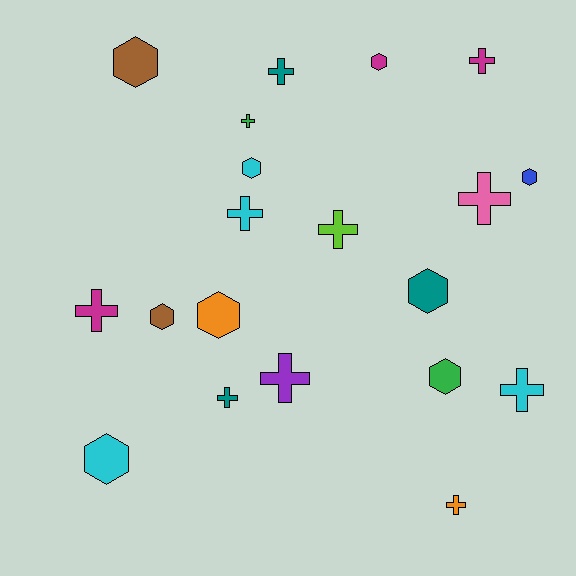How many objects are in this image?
There are 20 objects.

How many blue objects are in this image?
There is 1 blue object.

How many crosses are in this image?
There are 11 crosses.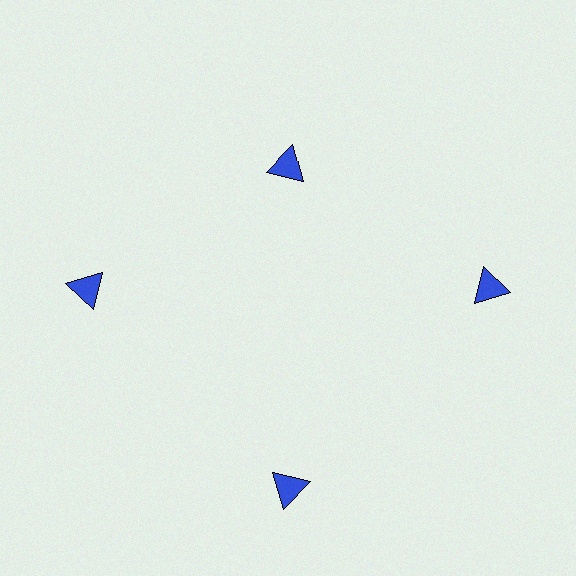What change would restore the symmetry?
The symmetry would be restored by moving it outward, back onto the ring so that all 4 triangles sit at equal angles and equal distance from the center.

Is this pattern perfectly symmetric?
No. The 4 blue triangles are arranged in a ring, but one element near the 12 o'clock position is pulled inward toward the center, breaking the 4-fold rotational symmetry.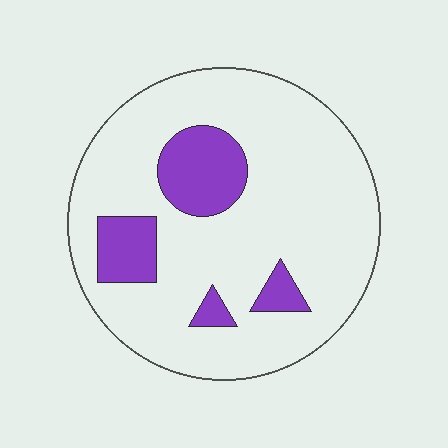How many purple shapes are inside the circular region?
4.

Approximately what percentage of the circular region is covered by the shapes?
Approximately 15%.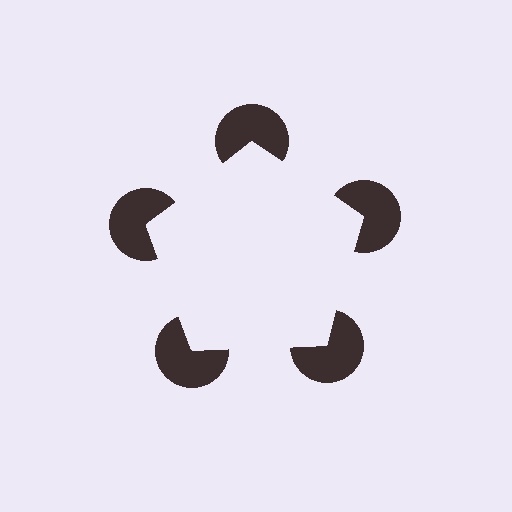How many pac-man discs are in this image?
There are 5 — one at each vertex of the illusory pentagon.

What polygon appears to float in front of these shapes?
An illusory pentagon — its edges are inferred from the aligned wedge cuts in the pac-man discs, not physically drawn.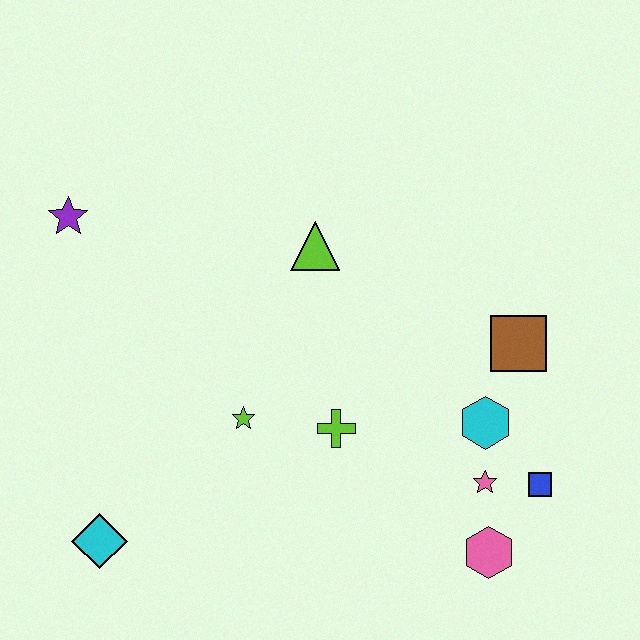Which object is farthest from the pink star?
The purple star is farthest from the pink star.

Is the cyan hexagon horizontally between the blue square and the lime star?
Yes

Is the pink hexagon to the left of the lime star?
No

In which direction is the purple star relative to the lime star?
The purple star is above the lime star.